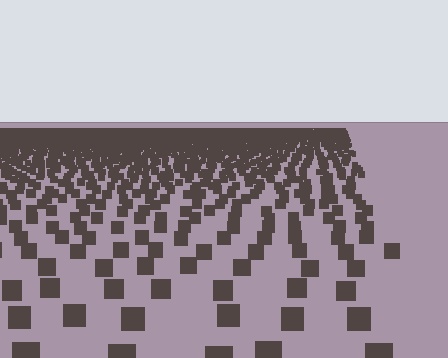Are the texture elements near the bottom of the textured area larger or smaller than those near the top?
Larger. Near the bottom, elements are closer to the viewer and appear at a bigger on-screen size.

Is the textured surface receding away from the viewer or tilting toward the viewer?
The surface is receding away from the viewer. Texture elements get smaller and denser toward the top.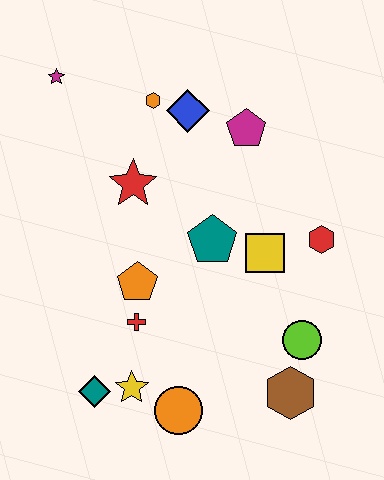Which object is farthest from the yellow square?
The magenta star is farthest from the yellow square.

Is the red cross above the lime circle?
Yes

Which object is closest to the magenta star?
The orange hexagon is closest to the magenta star.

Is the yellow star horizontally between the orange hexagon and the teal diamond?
Yes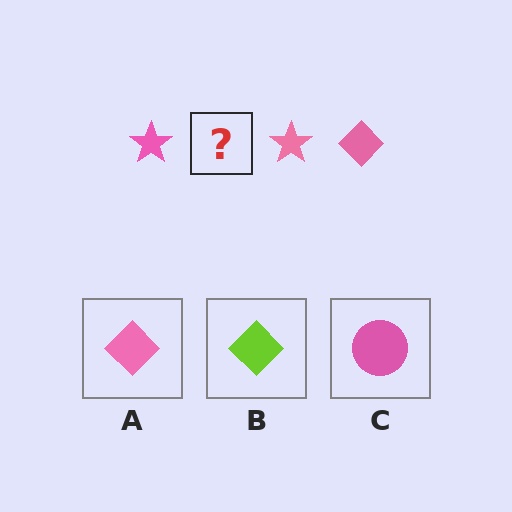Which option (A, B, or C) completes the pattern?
A.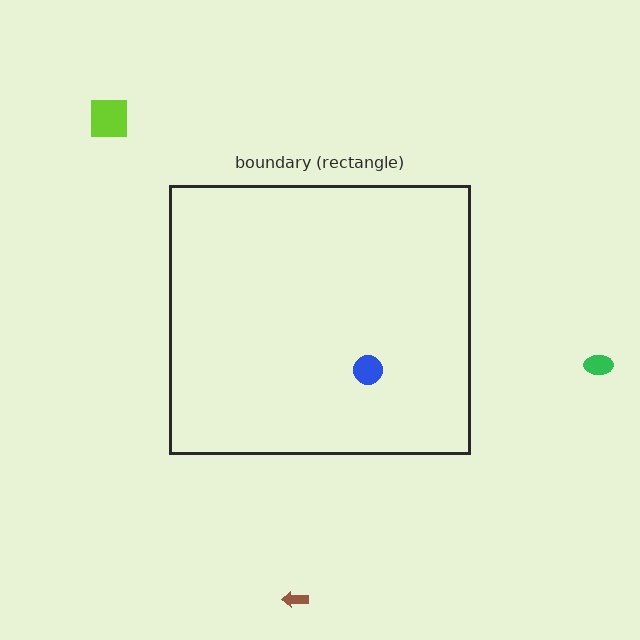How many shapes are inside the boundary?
1 inside, 3 outside.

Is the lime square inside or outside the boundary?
Outside.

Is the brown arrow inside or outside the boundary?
Outside.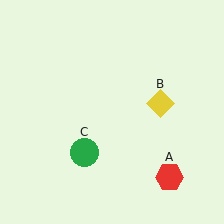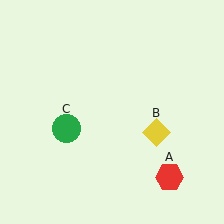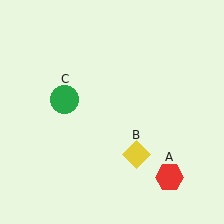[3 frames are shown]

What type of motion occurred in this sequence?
The yellow diamond (object B), green circle (object C) rotated clockwise around the center of the scene.